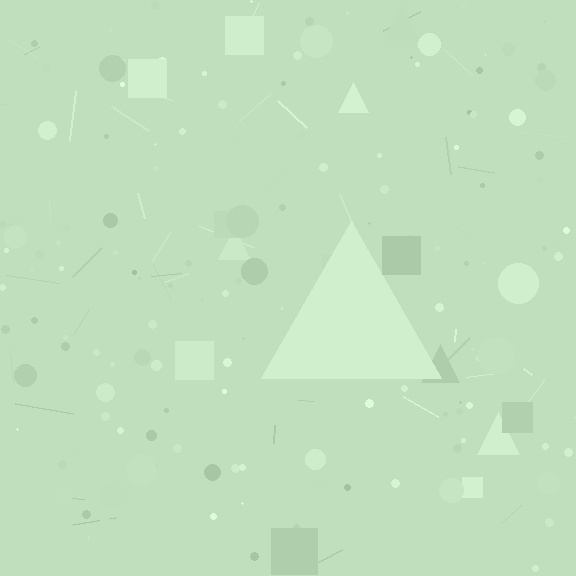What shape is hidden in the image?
A triangle is hidden in the image.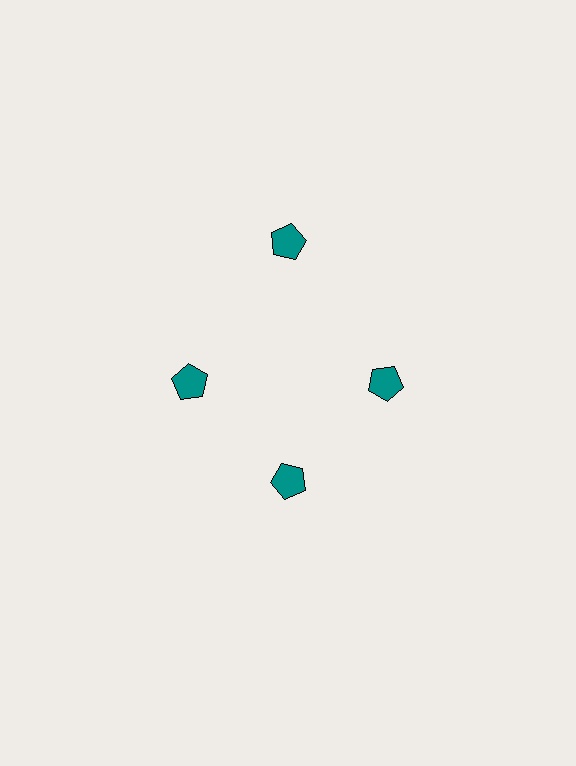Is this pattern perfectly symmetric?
No. The 4 teal pentagons are arranged in a ring, but one element near the 12 o'clock position is pushed outward from the center, breaking the 4-fold rotational symmetry.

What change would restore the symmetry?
The symmetry would be restored by moving it inward, back onto the ring so that all 4 pentagons sit at equal angles and equal distance from the center.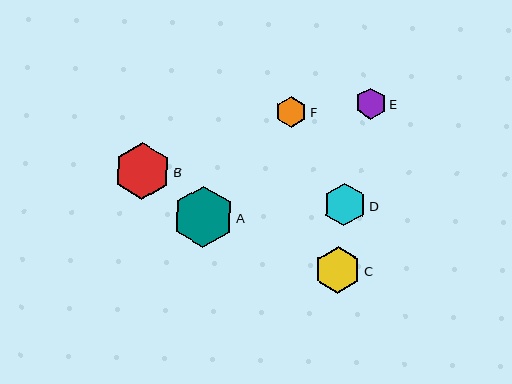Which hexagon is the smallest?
Hexagon E is the smallest with a size of approximately 31 pixels.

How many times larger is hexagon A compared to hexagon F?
Hexagon A is approximately 1.9 times the size of hexagon F.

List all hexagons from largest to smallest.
From largest to smallest: A, B, C, D, F, E.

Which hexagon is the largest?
Hexagon A is the largest with a size of approximately 61 pixels.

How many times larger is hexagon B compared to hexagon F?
Hexagon B is approximately 1.8 times the size of hexagon F.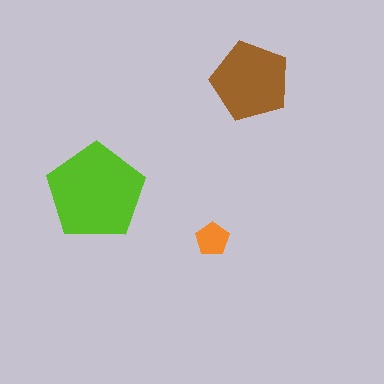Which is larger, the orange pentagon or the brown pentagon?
The brown one.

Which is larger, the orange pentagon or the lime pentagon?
The lime one.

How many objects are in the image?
There are 3 objects in the image.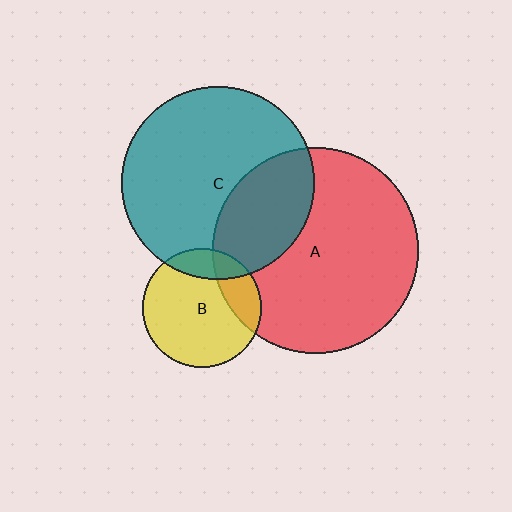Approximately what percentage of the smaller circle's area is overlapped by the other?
Approximately 30%.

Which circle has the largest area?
Circle A (red).